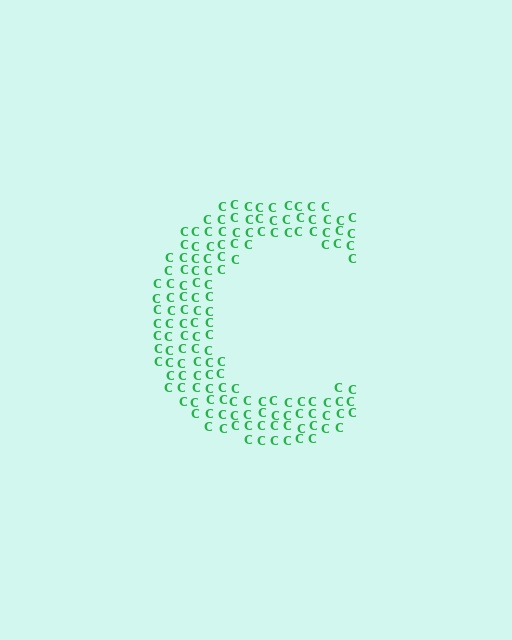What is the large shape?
The large shape is the letter C.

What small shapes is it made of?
It is made of small letter C's.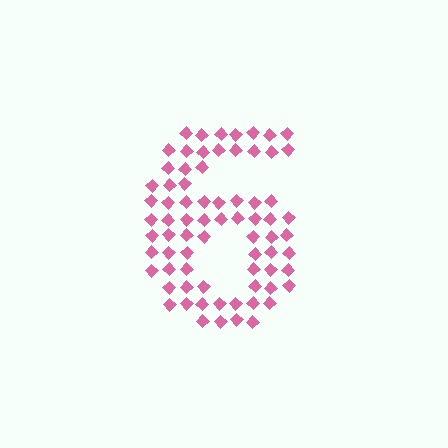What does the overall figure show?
The overall figure shows the digit 6.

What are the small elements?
The small elements are diamonds.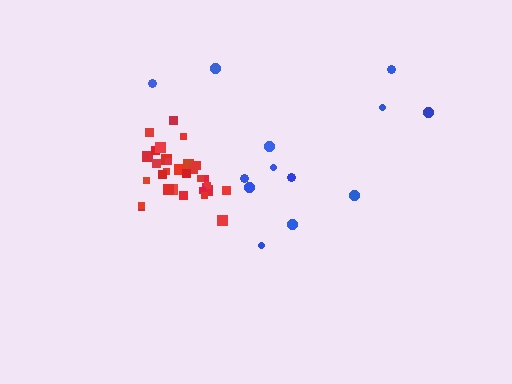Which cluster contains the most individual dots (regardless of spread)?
Red (31).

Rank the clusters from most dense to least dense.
red, blue.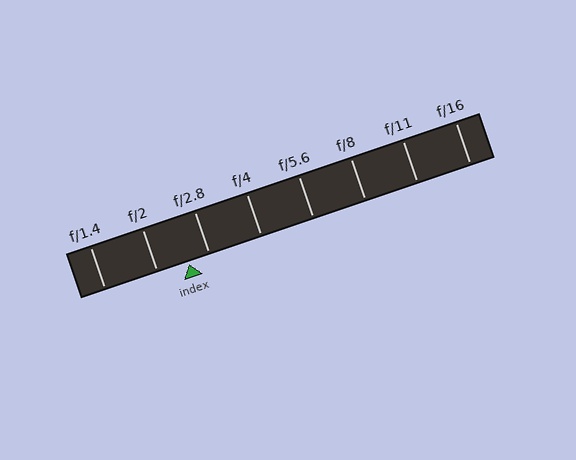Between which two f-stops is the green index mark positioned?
The index mark is between f/2 and f/2.8.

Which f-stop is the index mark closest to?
The index mark is closest to f/2.8.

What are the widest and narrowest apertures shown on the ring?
The widest aperture shown is f/1.4 and the narrowest is f/16.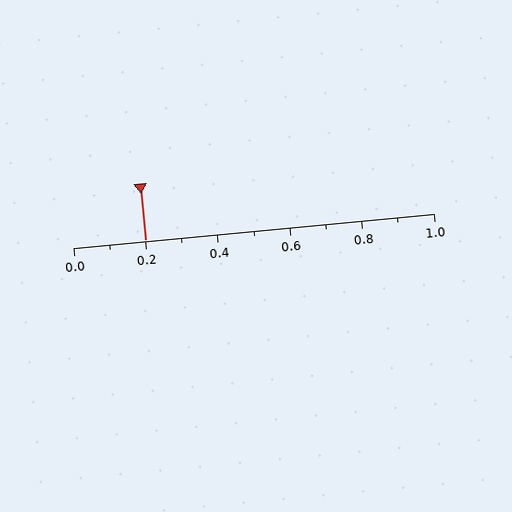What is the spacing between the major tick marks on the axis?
The major ticks are spaced 0.2 apart.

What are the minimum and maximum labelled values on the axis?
The axis runs from 0.0 to 1.0.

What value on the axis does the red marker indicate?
The marker indicates approximately 0.2.